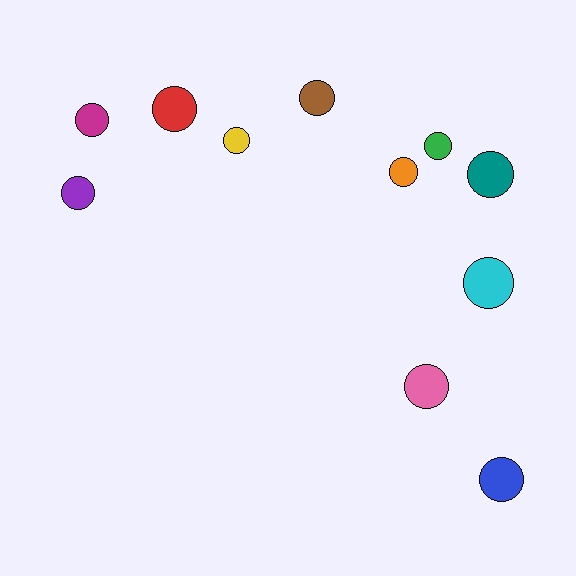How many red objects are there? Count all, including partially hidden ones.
There is 1 red object.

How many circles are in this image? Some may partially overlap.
There are 11 circles.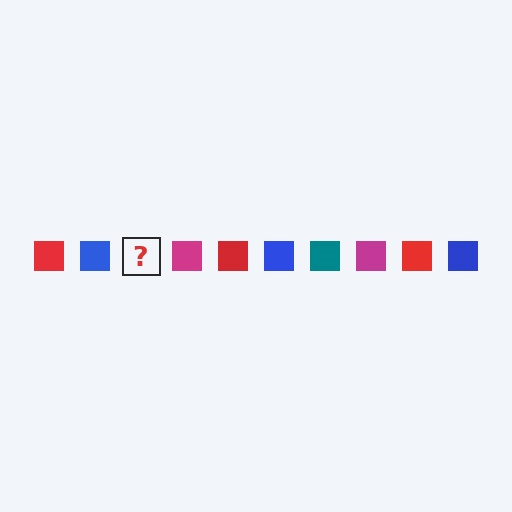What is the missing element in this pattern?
The missing element is a teal square.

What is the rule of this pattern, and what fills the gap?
The rule is that the pattern cycles through red, blue, teal, magenta squares. The gap should be filled with a teal square.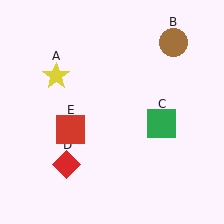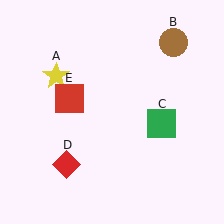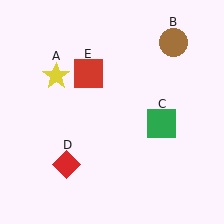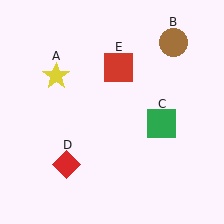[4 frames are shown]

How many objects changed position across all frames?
1 object changed position: red square (object E).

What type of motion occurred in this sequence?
The red square (object E) rotated clockwise around the center of the scene.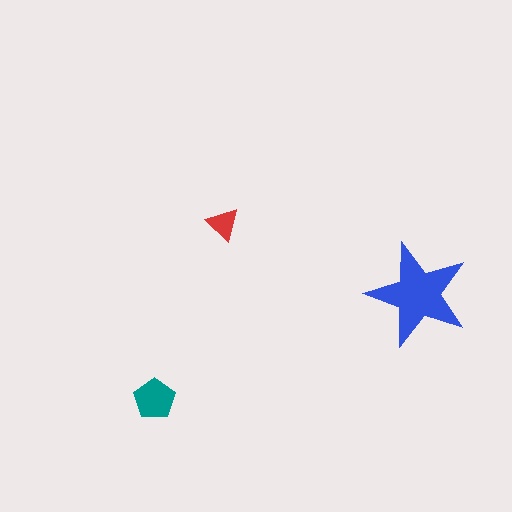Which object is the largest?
The blue star.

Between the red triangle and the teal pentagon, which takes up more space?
The teal pentagon.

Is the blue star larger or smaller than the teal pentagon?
Larger.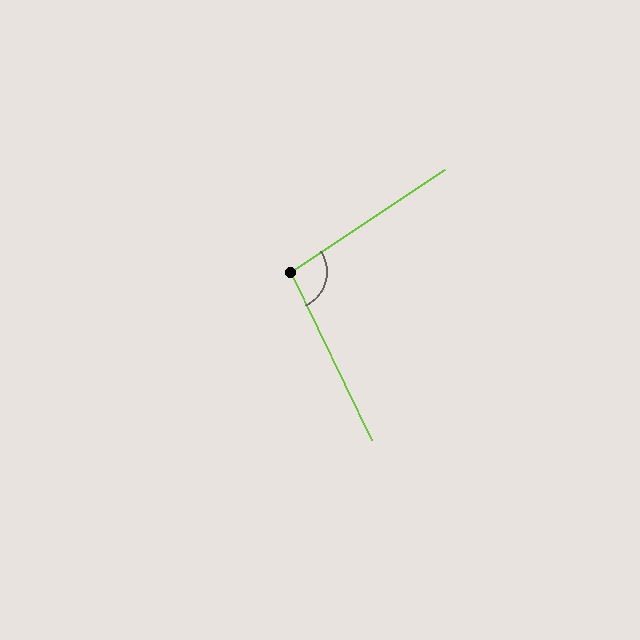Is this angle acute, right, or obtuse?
It is obtuse.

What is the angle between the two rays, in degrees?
Approximately 98 degrees.